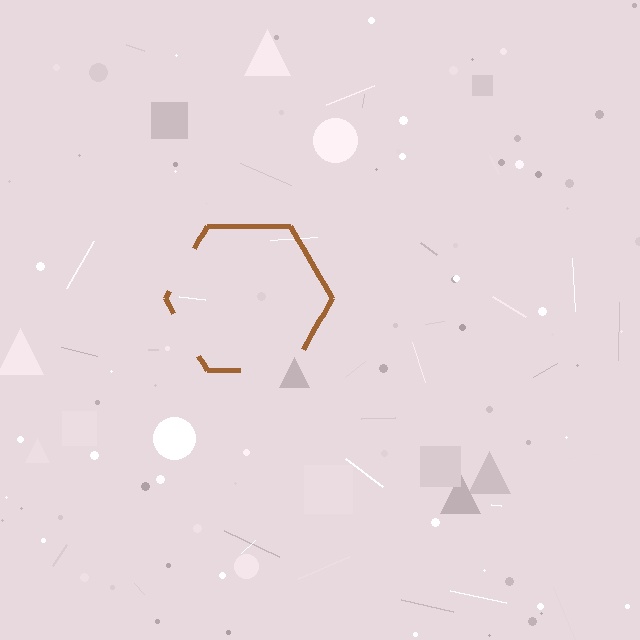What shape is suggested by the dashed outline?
The dashed outline suggests a hexagon.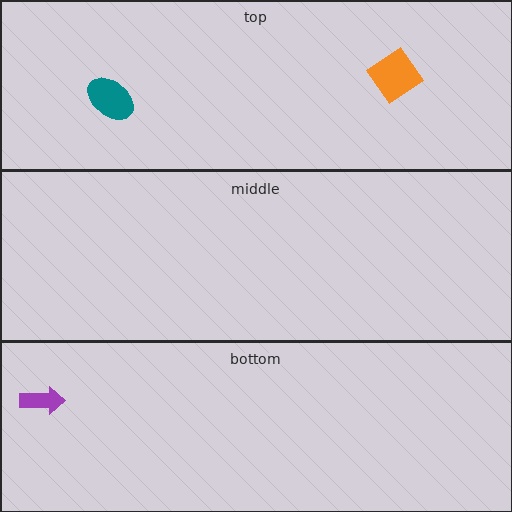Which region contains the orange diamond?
The top region.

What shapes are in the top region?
The orange diamond, the teal ellipse.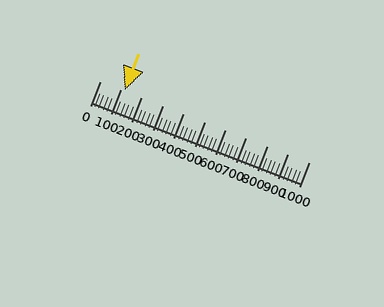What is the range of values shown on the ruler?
The ruler shows values from 0 to 1000.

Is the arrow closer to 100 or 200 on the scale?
The arrow is closer to 100.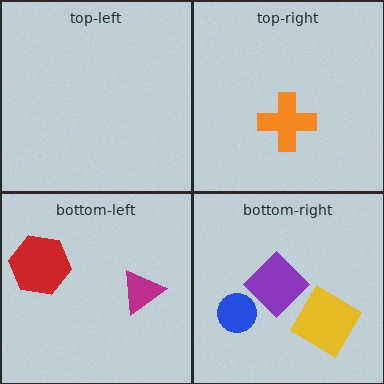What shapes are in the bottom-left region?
The magenta triangle, the red hexagon.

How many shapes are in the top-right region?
1.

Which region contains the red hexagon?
The bottom-left region.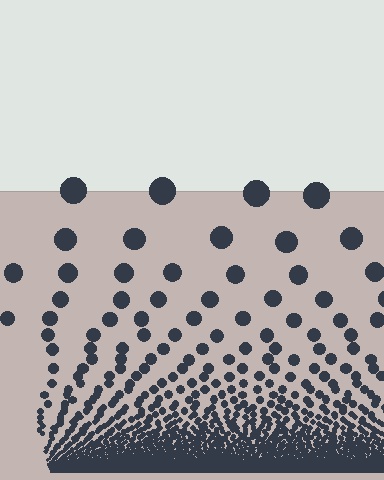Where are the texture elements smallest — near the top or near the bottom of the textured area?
Near the bottom.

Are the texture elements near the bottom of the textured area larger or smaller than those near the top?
Smaller. The gradient is inverted — elements near the bottom are smaller and denser.